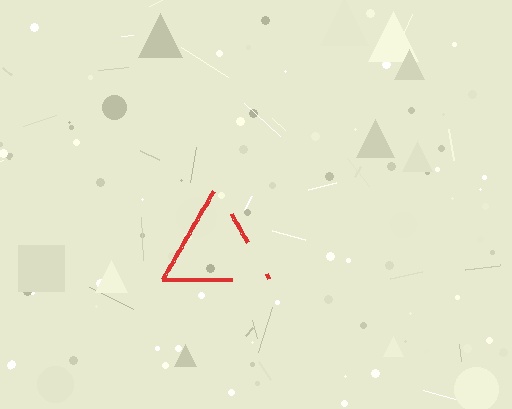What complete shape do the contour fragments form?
The contour fragments form a triangle.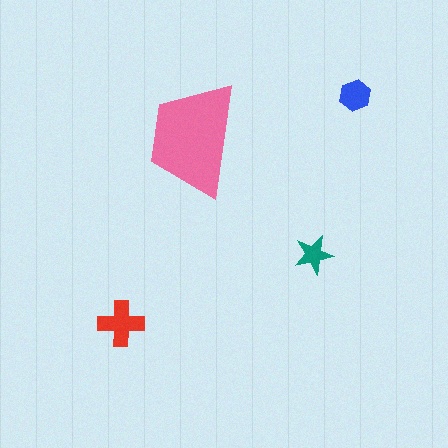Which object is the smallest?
The teal star.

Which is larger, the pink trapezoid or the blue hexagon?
The pink trapezoid.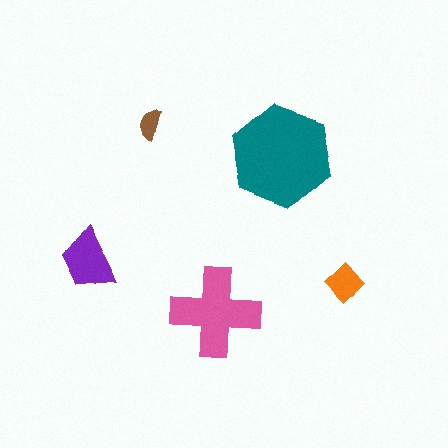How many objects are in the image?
There are 5 objects in the image.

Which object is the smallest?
The brown semicircle.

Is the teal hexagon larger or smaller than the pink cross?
Larger.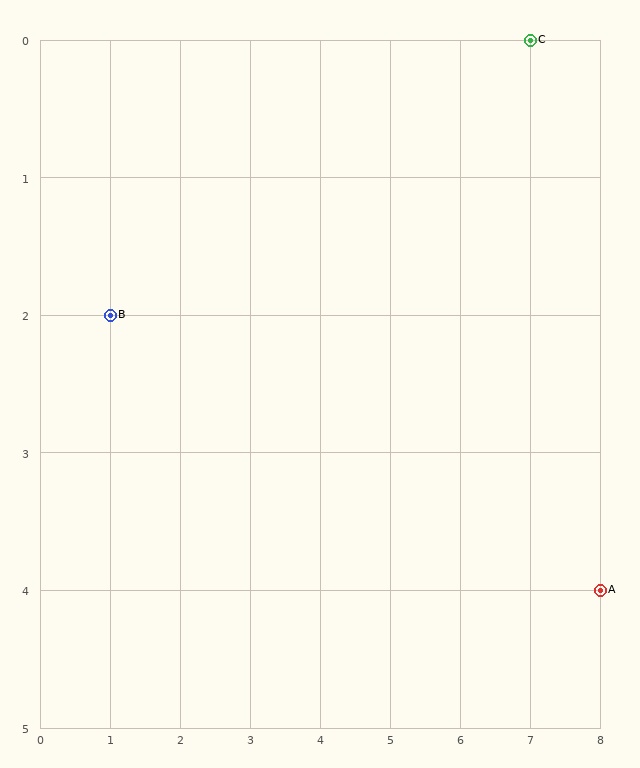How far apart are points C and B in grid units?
Points C and B are 6 columns and 2 rows apart (about 6.3 grid units diagonally).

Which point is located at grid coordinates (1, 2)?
Point B is at (1, 2).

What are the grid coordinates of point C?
Point C is at grid coordinates (7, 0).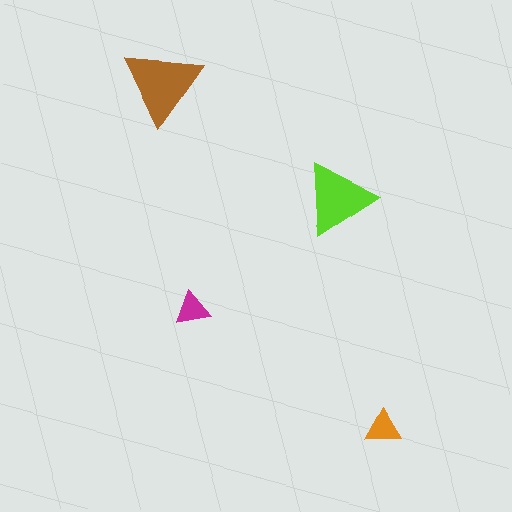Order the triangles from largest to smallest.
the brown one, the lime one, the orange one, the magenta one.